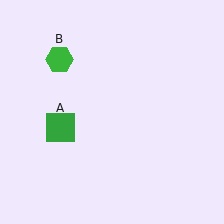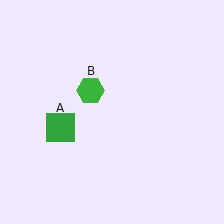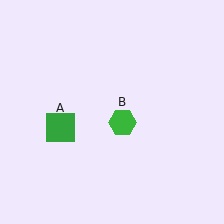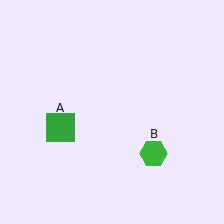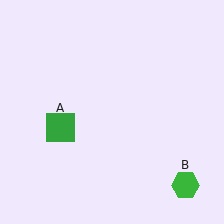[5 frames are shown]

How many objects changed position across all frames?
1 object changed position: green hexagon (object B).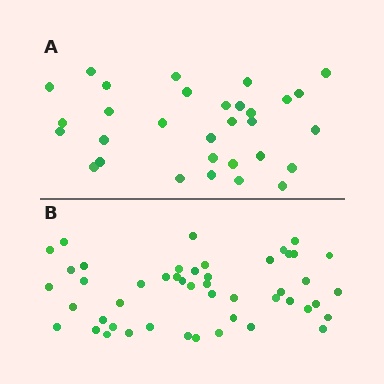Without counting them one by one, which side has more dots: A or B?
Region B (the bottom region) has more dots.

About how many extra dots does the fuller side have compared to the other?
Region B has approximately 15 more dots than region A.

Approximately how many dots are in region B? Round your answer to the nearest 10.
About 50 dots. (The exact count is 48, which rounds to 50.)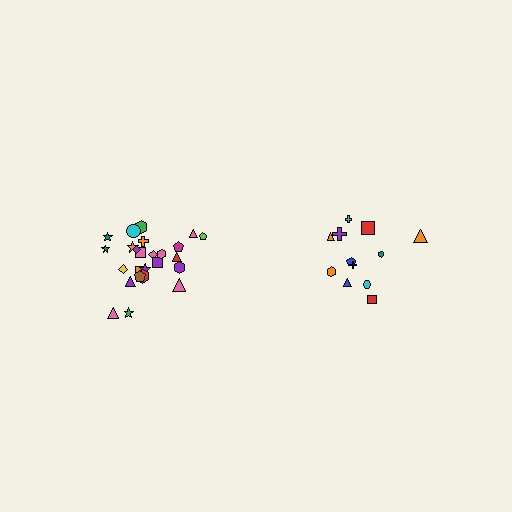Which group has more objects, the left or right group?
The left group.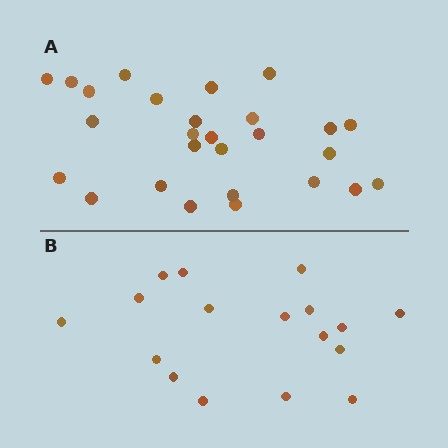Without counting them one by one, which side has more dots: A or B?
Region A (the top region) has more dots.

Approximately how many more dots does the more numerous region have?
Region A has roughly 10 or so more dots than region B.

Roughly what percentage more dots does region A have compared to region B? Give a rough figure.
About 60% more.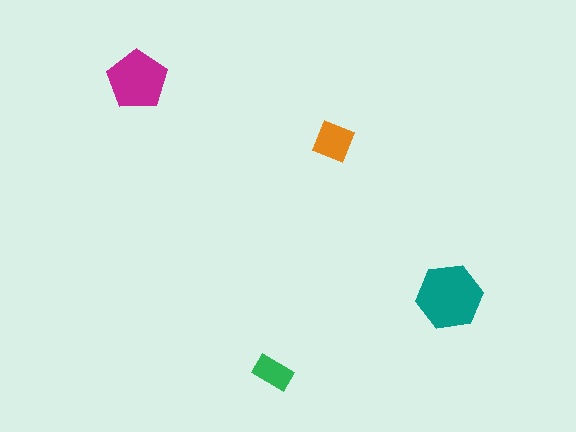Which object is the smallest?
The green rectangle.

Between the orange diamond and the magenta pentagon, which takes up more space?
The magenta pentagon.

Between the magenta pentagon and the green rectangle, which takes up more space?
The magenta pentagon.